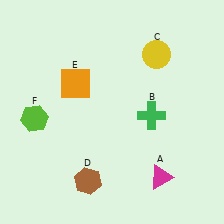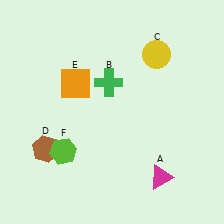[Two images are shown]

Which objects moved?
The objects that moved are: the green cross (B), the brown hexagon (D), the lime hexagon (F).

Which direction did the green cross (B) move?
The green cross (B) moved left.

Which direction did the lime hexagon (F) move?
The lime hexagon (F) moved down.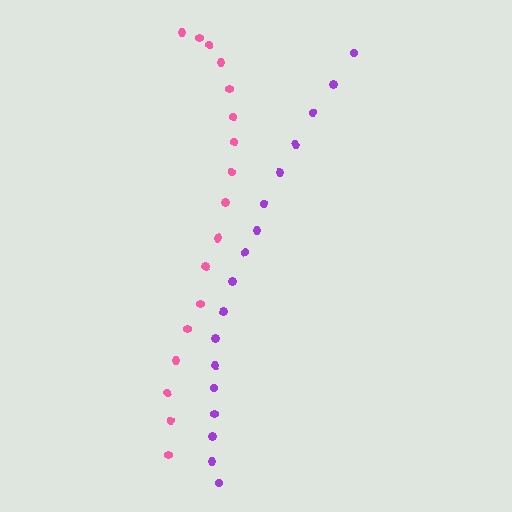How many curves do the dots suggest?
There are 2 distinct paths.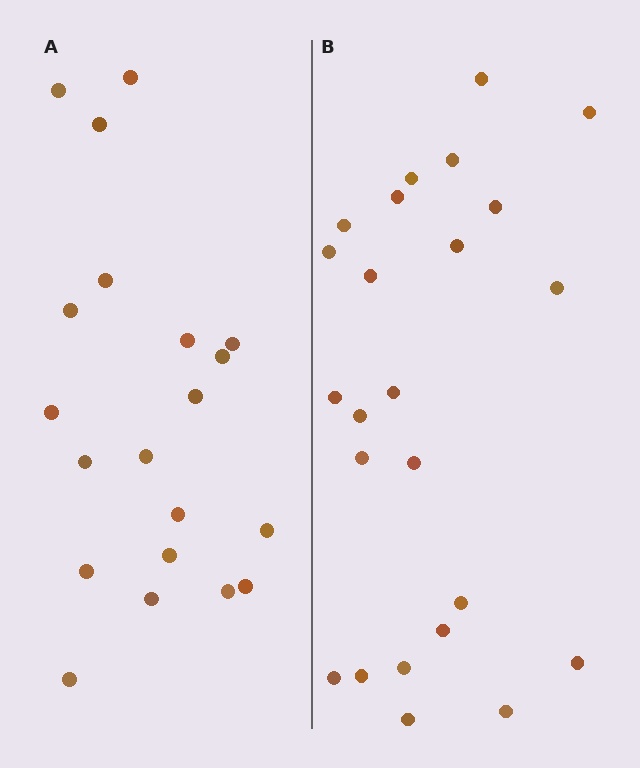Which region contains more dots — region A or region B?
Region B (the right region) has more dots.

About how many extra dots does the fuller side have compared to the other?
Region B has about 4 more dots than region A.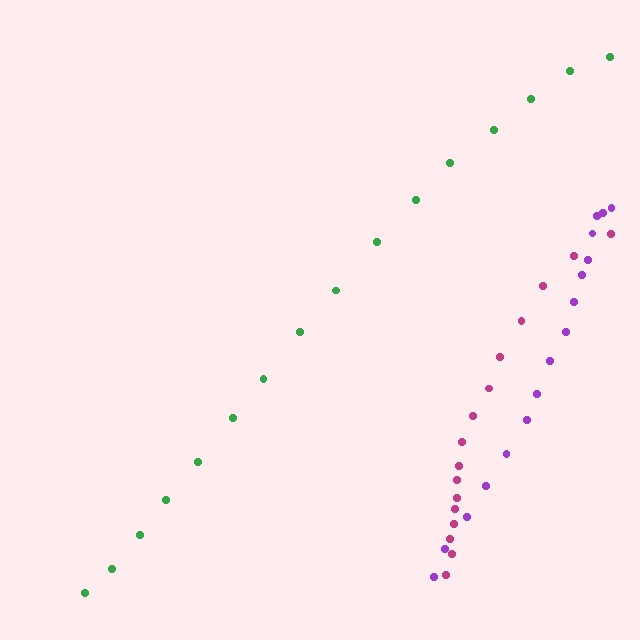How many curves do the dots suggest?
There are 3 distinct paths.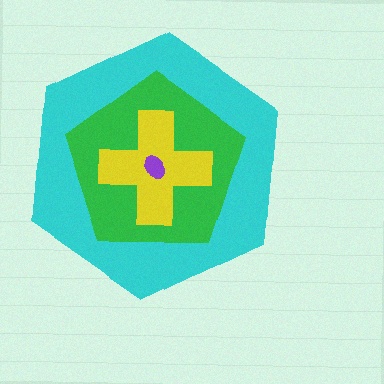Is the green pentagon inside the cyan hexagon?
Yes.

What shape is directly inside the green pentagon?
The yellow cross.